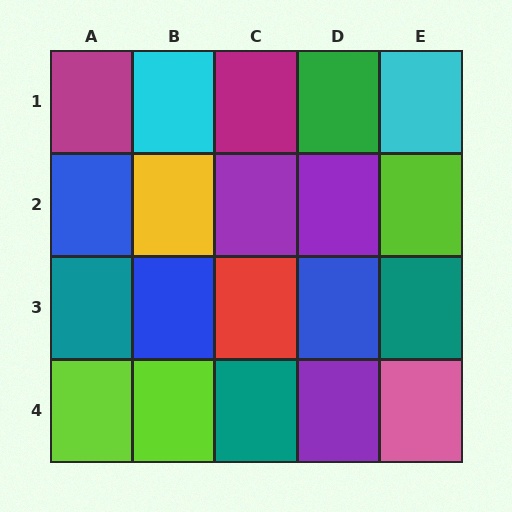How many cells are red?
1 cell is red.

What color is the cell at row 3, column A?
Teal.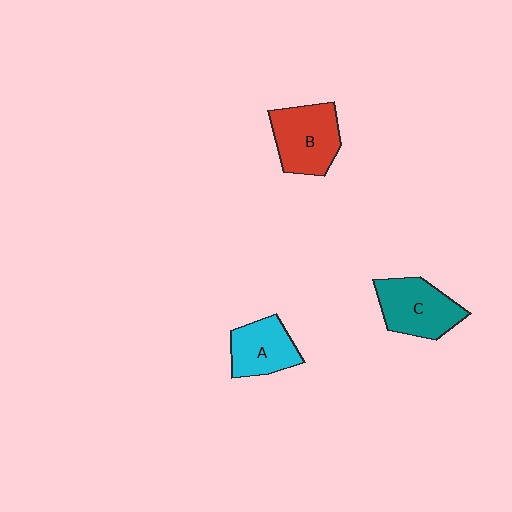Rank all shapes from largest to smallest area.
From largest to smallest: B (red), C (teal), A (cyan).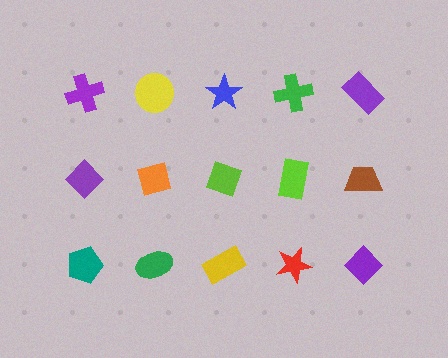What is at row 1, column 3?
A blue star.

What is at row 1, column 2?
A yellow circle.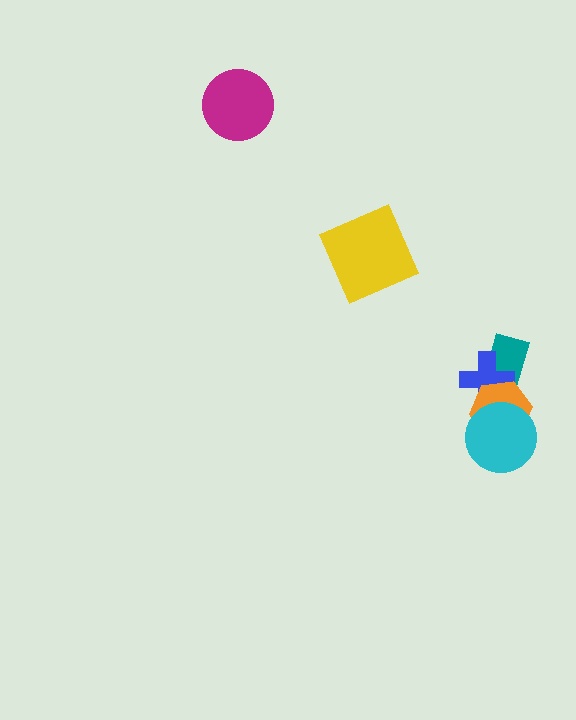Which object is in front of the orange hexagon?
The cyan circle is in front of the orange hexagon.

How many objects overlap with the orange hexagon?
3 objects overlap with the orange hexagon.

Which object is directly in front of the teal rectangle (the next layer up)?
The blue cross is directly in front of the teal rectangle.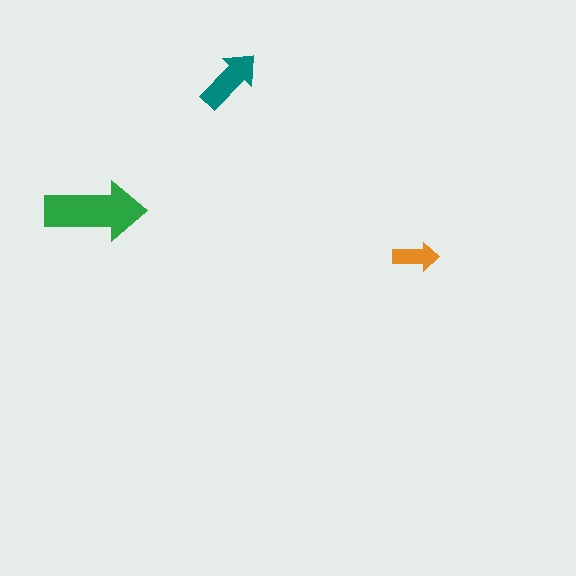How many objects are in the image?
There are 3 objects in the image.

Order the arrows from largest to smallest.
the green one, the teal one, the orange one.